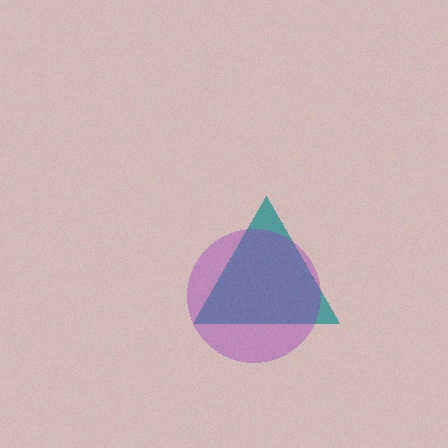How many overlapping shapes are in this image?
There are 2 overlapping shapes in the image.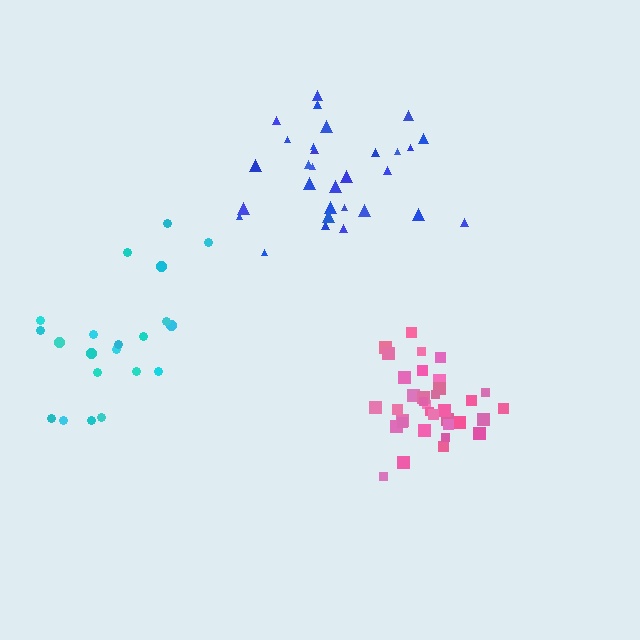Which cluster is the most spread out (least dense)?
Cyan.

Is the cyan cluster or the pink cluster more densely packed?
Pink.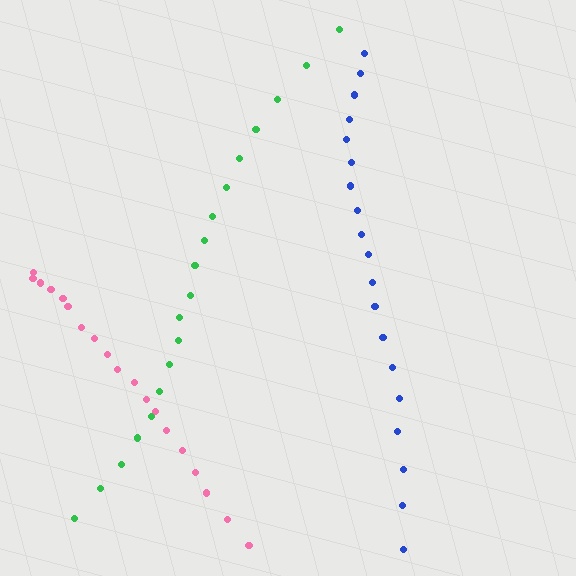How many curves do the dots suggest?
There are 3 distinct paths.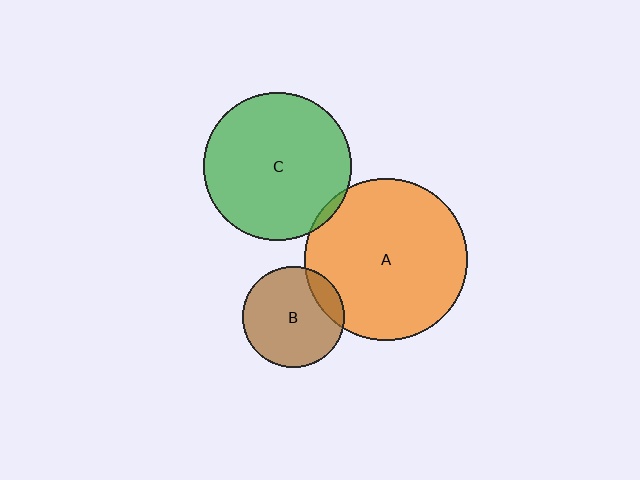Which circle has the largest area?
Circle A (orange).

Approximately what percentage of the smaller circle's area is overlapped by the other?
Approximately 5%.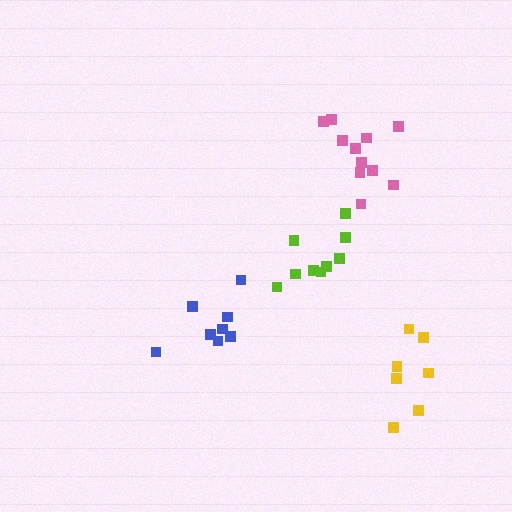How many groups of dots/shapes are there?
There are 4 groups.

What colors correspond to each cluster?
The clusters are colored: yellow, pink, blue, lime.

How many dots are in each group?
Group 1: 7 dots, Group 2: 11 dots, Group 3: 8 dots, Group 4: 9 dots (35 total).